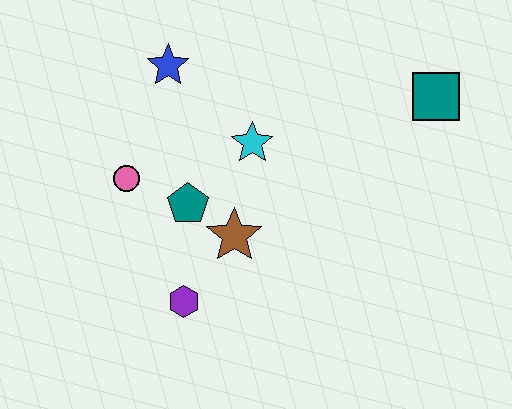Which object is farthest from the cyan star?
The teal square is farthest from the cyan star.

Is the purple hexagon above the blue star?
No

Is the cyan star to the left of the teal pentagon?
No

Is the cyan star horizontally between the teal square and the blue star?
Yes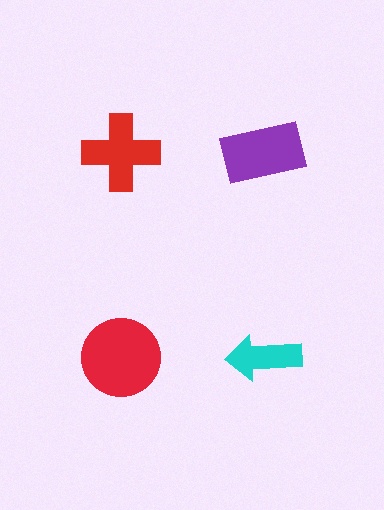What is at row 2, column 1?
A red circle.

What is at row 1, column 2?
A purple rectangle.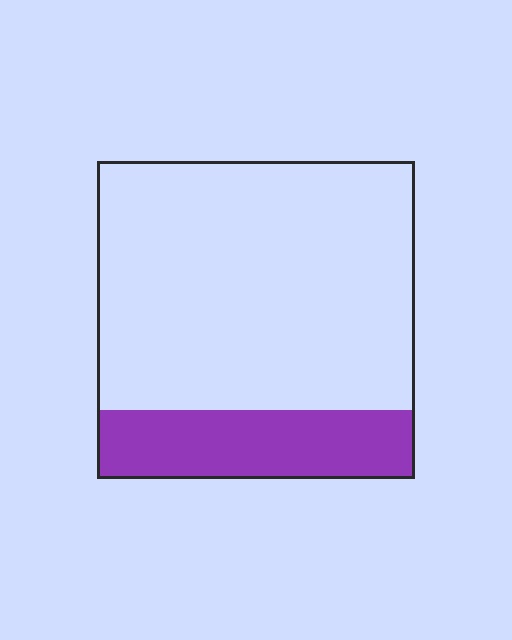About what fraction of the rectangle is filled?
About one fifth (1/5).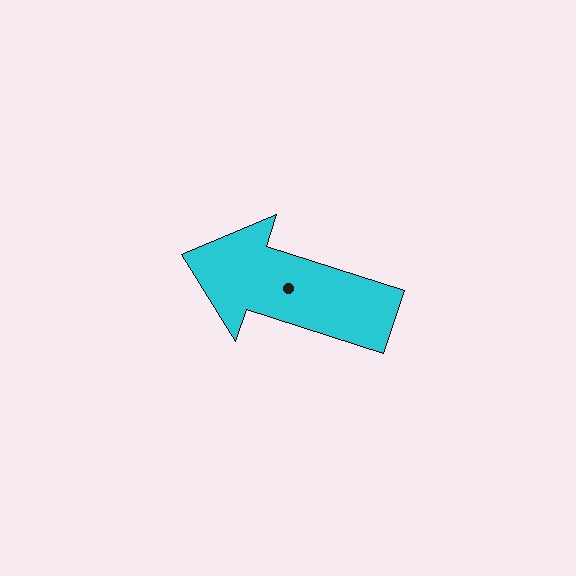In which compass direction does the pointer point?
West.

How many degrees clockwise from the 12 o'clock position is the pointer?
Approximately 288 degrees.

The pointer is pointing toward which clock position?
Roughly 10 o'clock.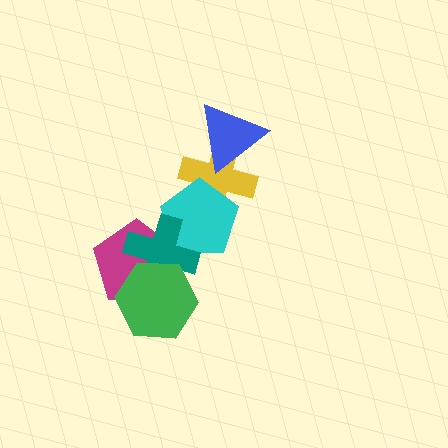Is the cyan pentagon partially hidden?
Yes, it is partially covered by another shape.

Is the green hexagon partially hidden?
No, no other shape covers it.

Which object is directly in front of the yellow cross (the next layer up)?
The blue triangle is directly in front of the yellow cross.